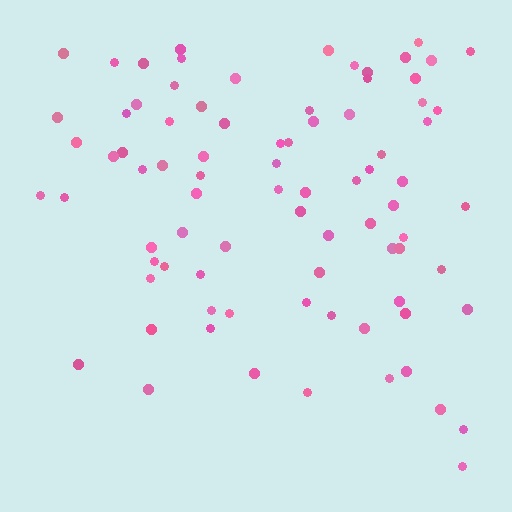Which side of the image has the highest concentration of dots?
The top.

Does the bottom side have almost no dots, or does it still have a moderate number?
Still a moderate number, just noticeably fewer than the top.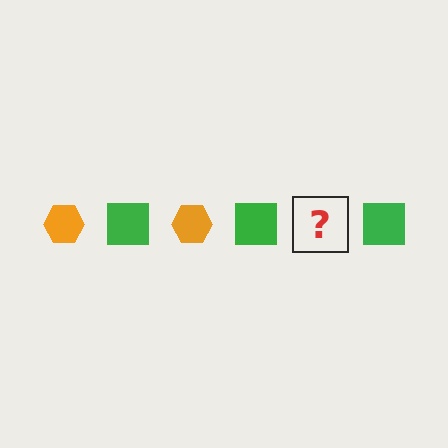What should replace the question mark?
The question mark should be replaced with an orange hexagon.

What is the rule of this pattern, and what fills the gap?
The rule is that the pattern alternates between orange hexagon and green square. The gap should be filled with an orange hexagon.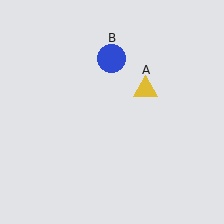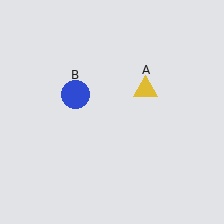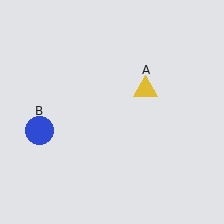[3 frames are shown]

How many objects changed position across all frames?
1 object changed position: blue circle (object B).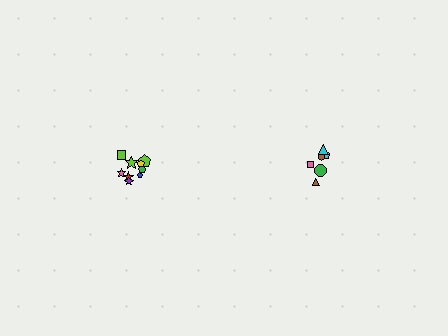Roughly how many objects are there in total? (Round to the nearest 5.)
Roughly 15 objects in total.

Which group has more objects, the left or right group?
The left group.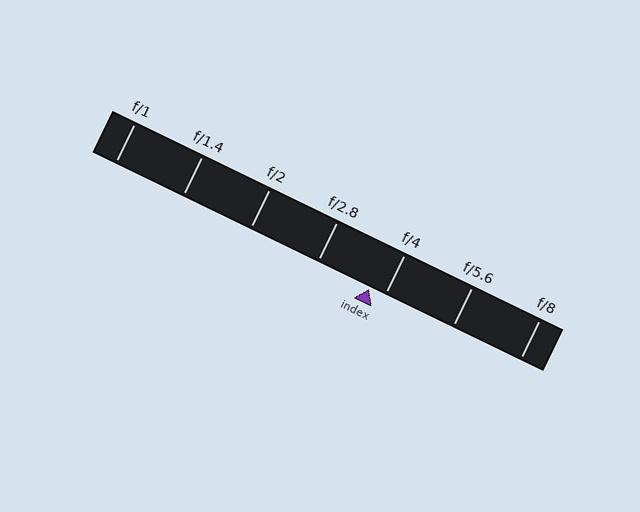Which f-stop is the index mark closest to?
The index mark is closest to f/4.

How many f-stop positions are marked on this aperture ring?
There are 7 f-stop positions marked.